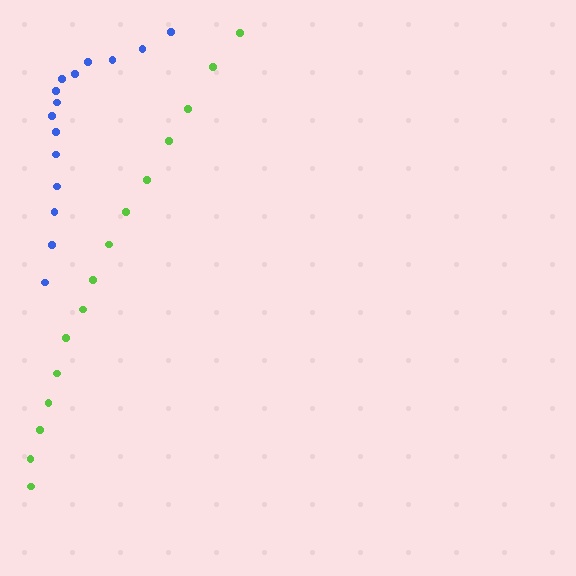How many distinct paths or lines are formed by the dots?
There are 2 distinct paths.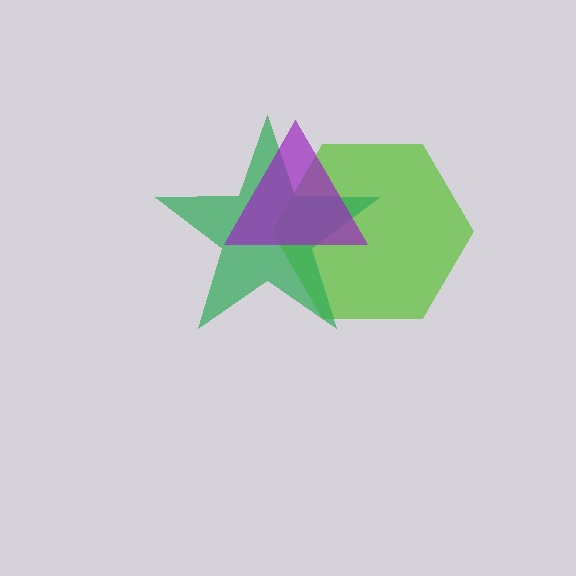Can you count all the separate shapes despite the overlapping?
Yes, there are 3 separate shapes.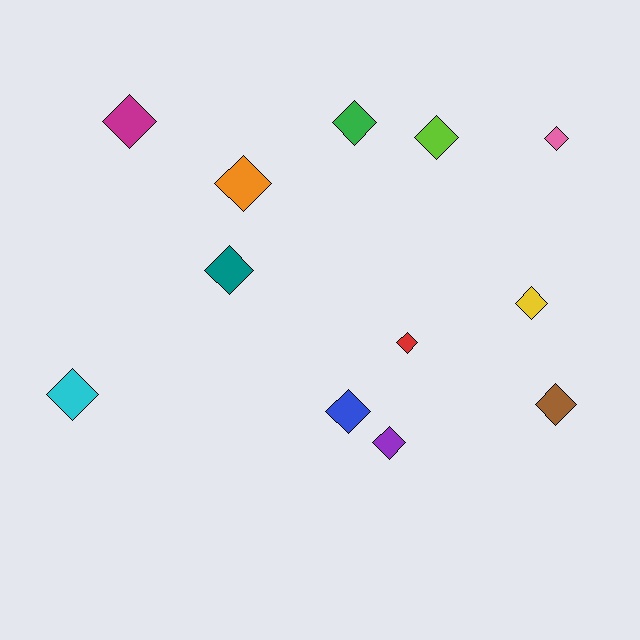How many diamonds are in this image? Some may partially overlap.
There are 12 diamonds.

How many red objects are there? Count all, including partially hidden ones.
There is 1 red object.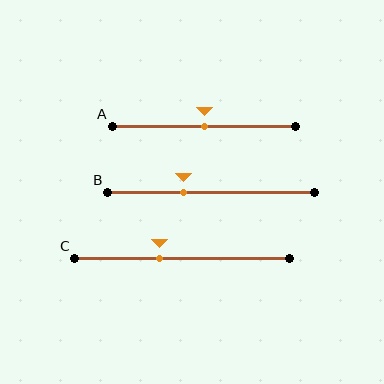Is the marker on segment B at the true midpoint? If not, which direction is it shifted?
No, the marker on segment B is shifted to the left by about 13% of the segment length.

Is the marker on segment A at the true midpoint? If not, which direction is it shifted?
Yes, the marker on segment A is at the true midpoint.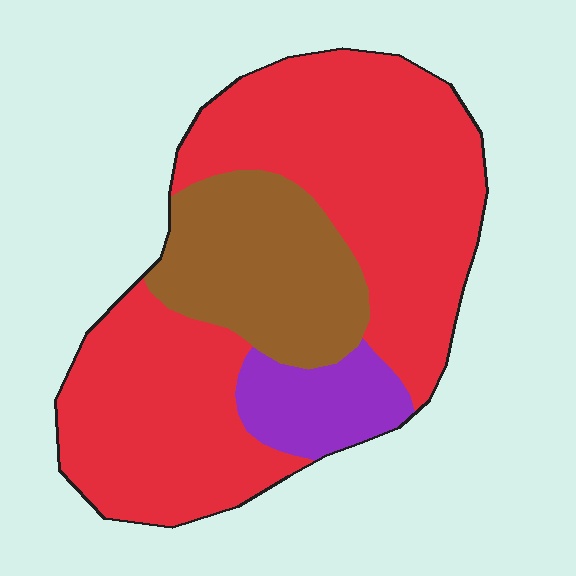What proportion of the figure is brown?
Brown takes up about one fifth (1/5) of the figure.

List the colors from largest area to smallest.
From largest to smallest: red, brown, purple.